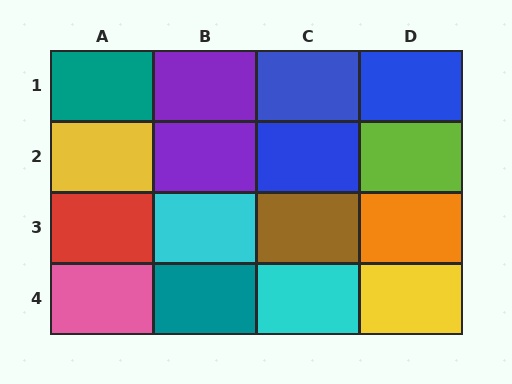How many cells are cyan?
2 cells are cyan.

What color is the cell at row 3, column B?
Cyan.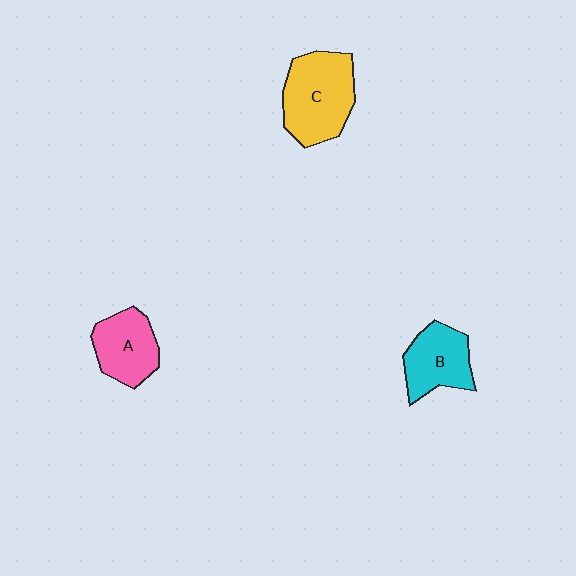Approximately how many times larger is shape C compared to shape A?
Approximately 1.4 times.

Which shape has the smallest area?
Shape A (pink).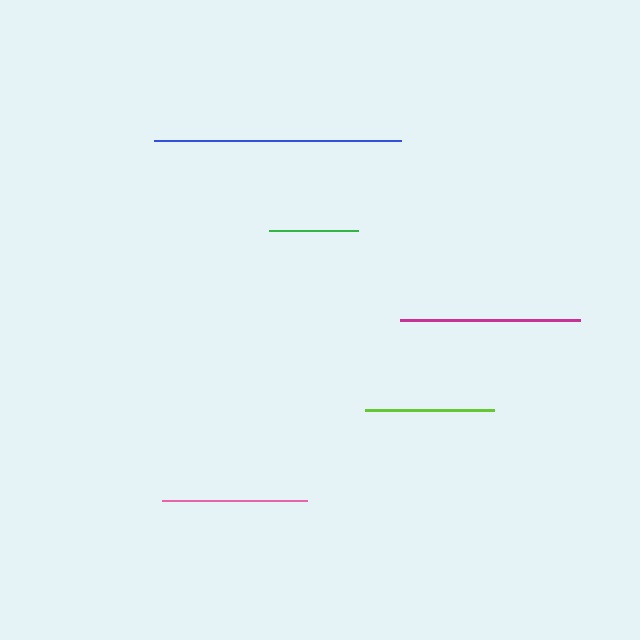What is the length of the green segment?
The green segment is approximately 90 pixels long.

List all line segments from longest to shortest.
From longest to shortest: blue, magenta, pink, lime, green.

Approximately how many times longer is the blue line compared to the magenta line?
The blue line is approximately 1.4 times the length of the magenta line.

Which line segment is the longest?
The blue line is the longest at approximately 248 pixels.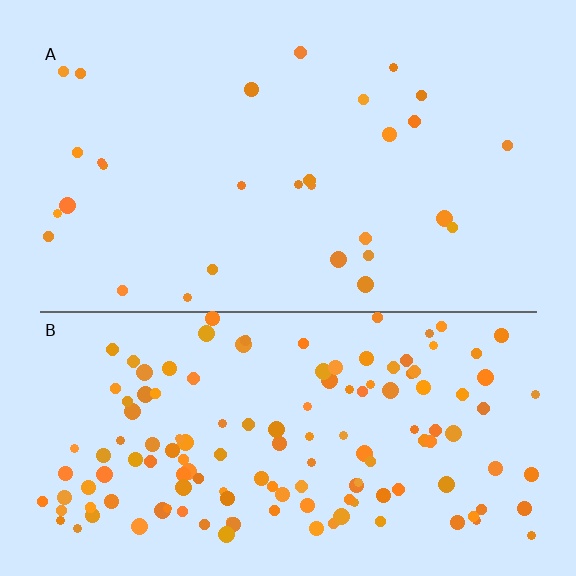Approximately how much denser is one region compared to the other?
Approximately 4.8× — region B over region A.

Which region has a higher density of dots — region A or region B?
B (the bottom).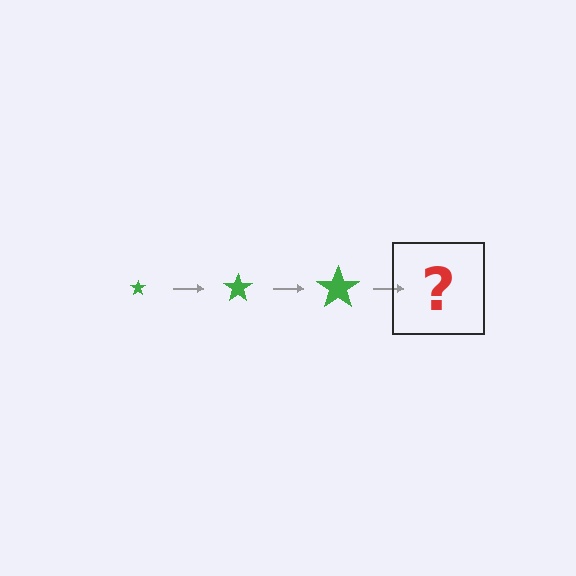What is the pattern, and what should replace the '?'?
The pattern is that the star gets progressively larger each step. The '?' should be a green star, larger than the previous one.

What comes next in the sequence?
The next element should be a green star, larger than the previous one.